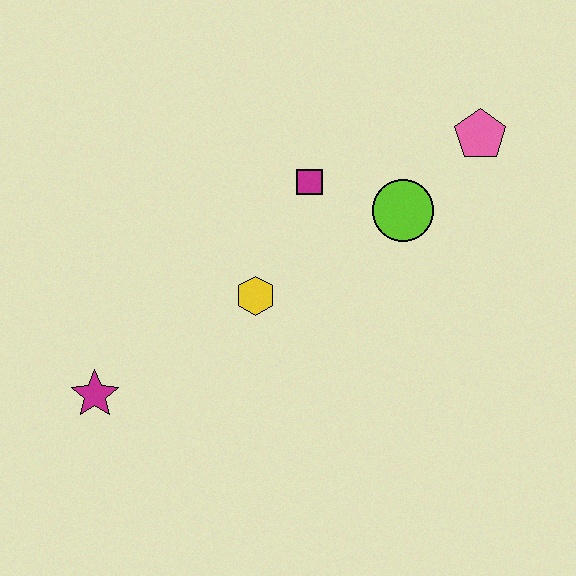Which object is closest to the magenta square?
The lime circle is closest to the magenta square.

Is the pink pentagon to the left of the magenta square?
No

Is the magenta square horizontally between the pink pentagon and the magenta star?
Yes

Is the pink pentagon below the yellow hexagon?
No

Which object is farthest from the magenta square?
The magenta star is farthest from the magenta square.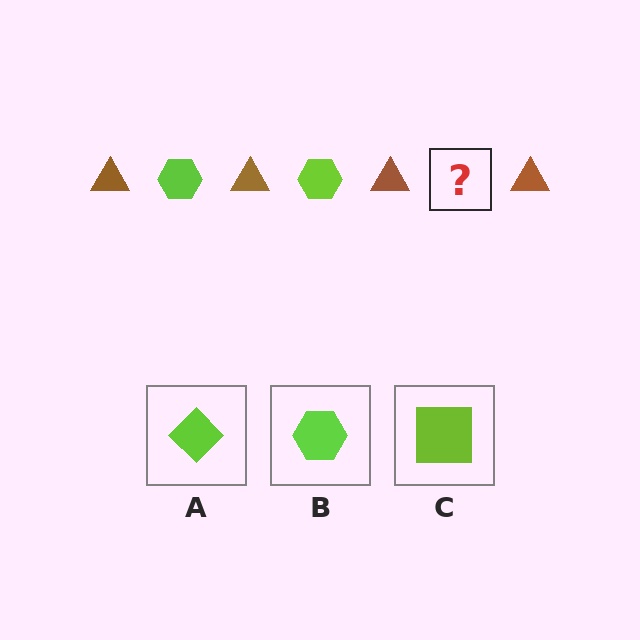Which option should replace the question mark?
Option B.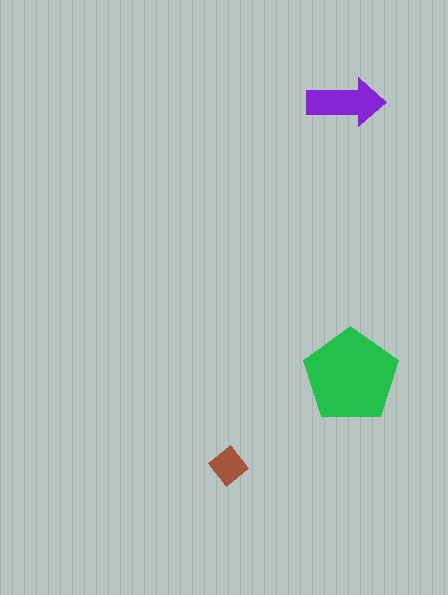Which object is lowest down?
The brown diamond is bottommost.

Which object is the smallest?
The brown diamond.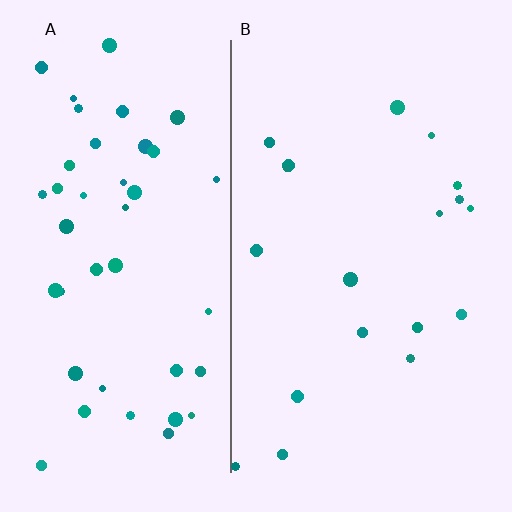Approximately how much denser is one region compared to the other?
Approximately 2.3× — region A over region B.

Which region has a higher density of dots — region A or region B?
A (the left).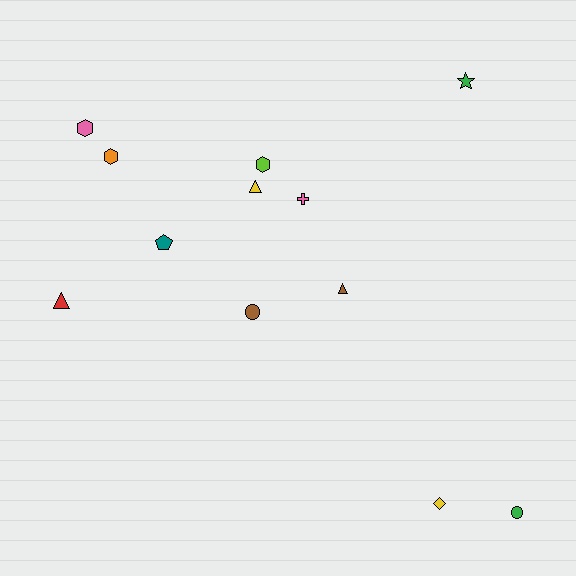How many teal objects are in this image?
There is 1 teal object.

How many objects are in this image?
There are 12 objects.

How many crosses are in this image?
There is 1 cross.